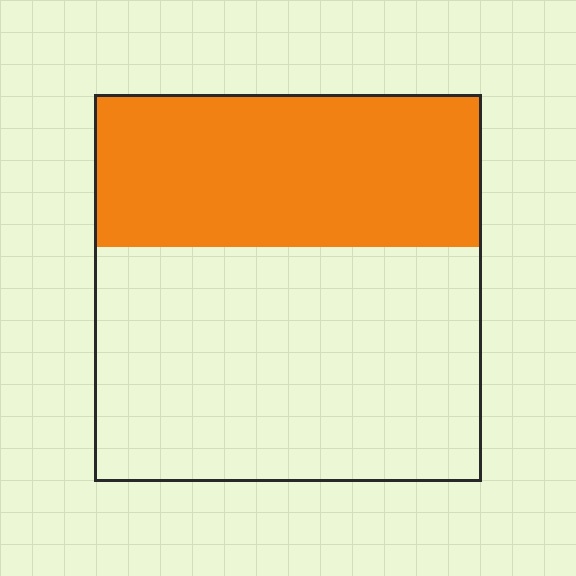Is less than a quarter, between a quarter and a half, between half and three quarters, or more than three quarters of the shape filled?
Between a quarter and a half.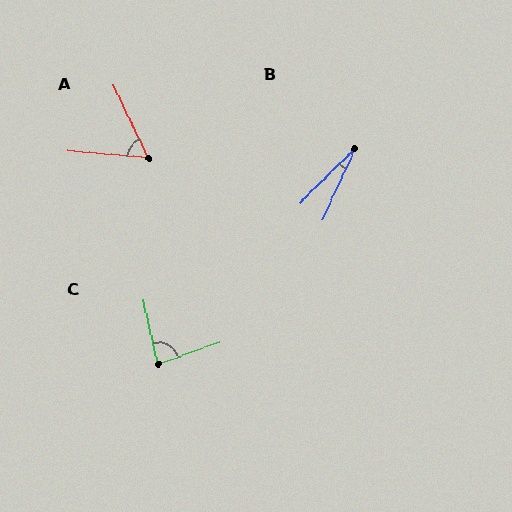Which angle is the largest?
C, at approximately 83 degrees.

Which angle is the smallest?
B, at approximately 20 degrees.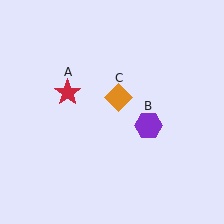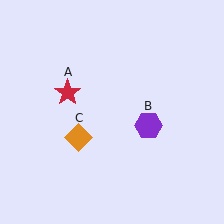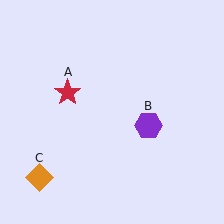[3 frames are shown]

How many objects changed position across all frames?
1 object changed position: orange diamond (object C).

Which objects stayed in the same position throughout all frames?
Red star (object A) and purple hexagon (object B) remained stationary.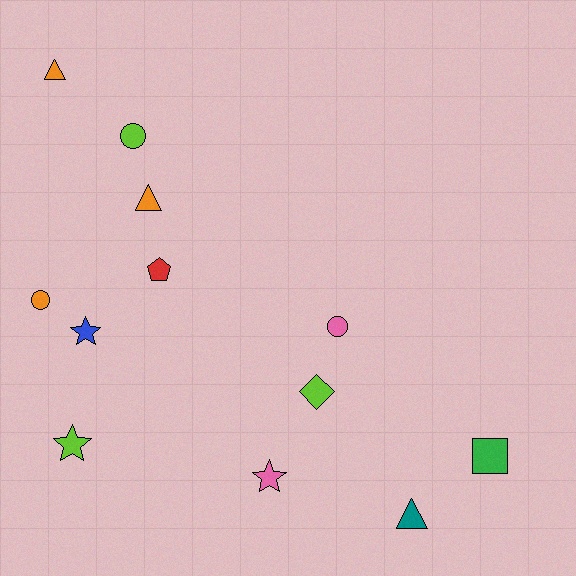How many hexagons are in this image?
There are no hexagons.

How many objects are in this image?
There are 12 objects.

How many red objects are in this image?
There is 1 red object.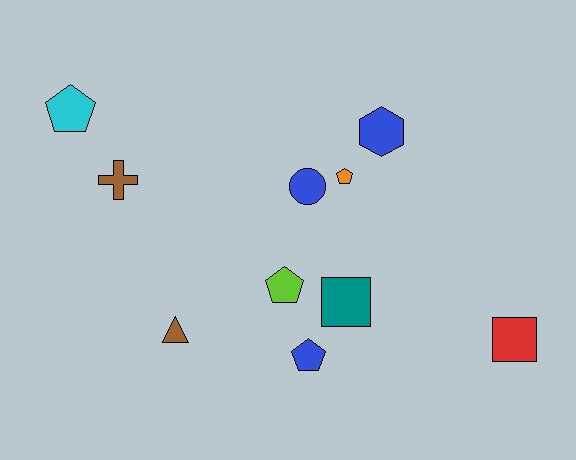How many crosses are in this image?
There is 1 cross.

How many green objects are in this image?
There are no green objects.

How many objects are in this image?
There are 10 objects.